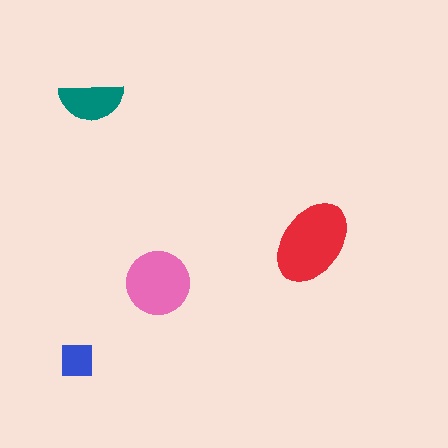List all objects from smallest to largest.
The blue square, the teal semicircle, the pink circle, the red ellipse.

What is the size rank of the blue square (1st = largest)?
4th.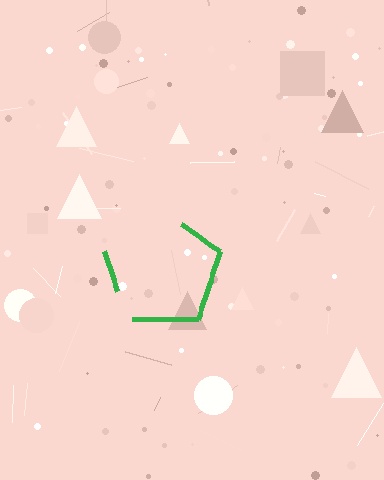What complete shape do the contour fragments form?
The contour fragments form a pentagon.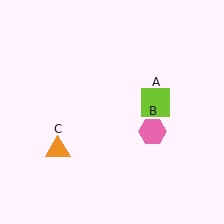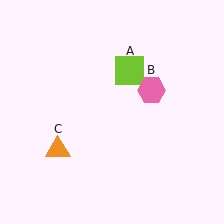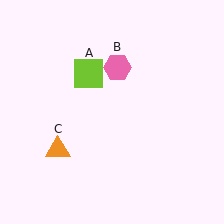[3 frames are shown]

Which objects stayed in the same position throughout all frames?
Orange triangle (object C) remained stationary.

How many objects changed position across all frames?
2 objects changed position: lime square (object A), pink hexagon (object B).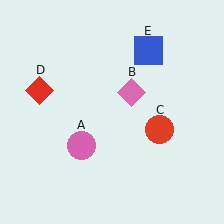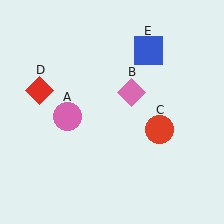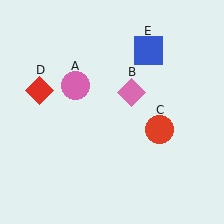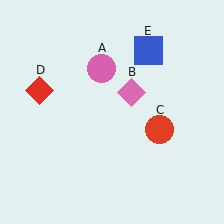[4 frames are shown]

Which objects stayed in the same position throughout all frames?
Pink diamond (object B) and red circle (object C) and red diamond (object D) and blue square (object E) remained stationary.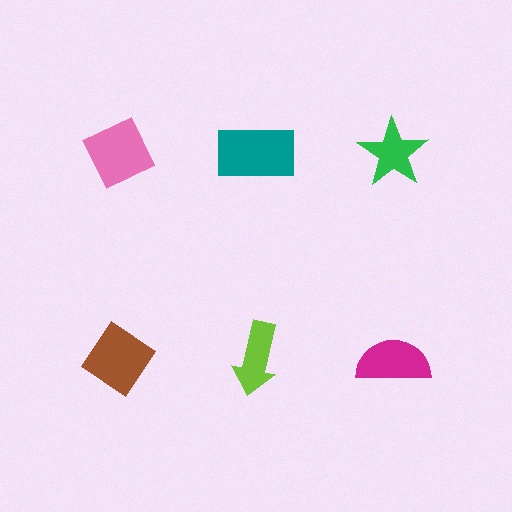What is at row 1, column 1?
A pink diamond.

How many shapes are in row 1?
3 shapes.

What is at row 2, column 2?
A lime arrow.